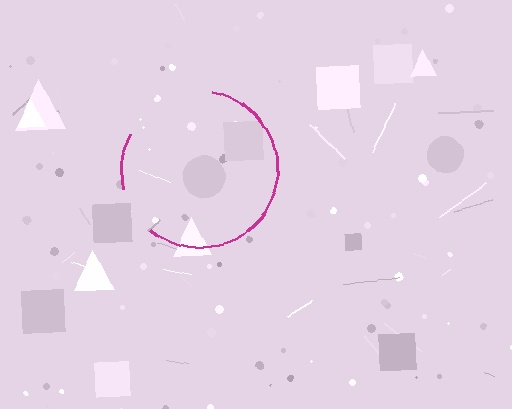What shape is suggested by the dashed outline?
The dashed outline suggests a circle.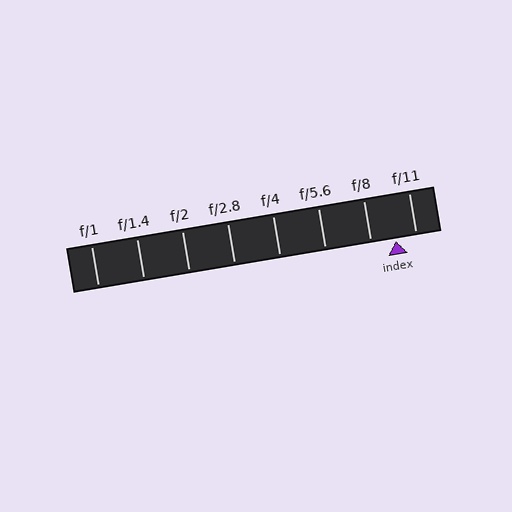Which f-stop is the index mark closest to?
The index mark is closest to f/11.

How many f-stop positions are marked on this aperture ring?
There are 8 f-stop positions marked.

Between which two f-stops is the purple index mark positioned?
The index mark is between f/8 and f/11.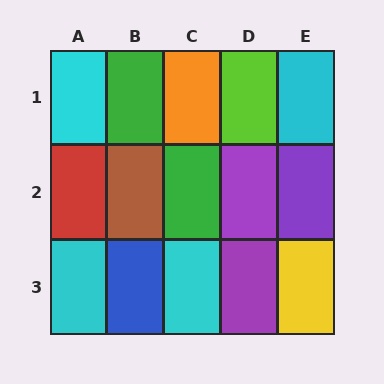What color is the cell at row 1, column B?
Green.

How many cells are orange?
1 cell is orange.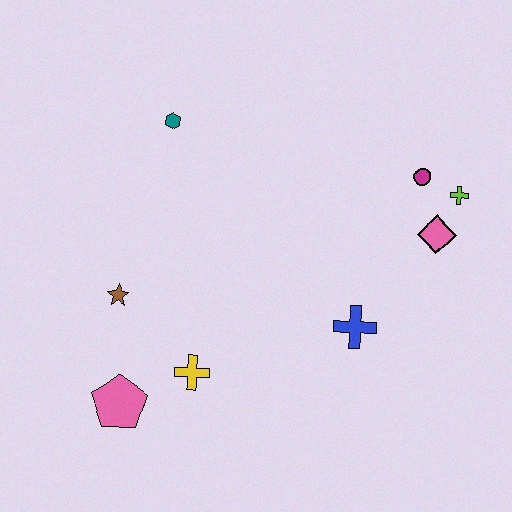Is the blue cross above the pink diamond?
No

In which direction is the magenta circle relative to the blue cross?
The magenta circle is above the blue cross.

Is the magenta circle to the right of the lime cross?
No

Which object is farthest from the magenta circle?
The pink pentagon is farthest from the magenta circle.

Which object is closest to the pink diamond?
The lime cross is closest to the pink diamond.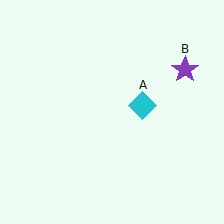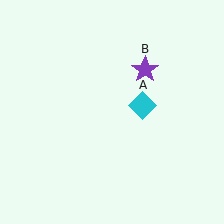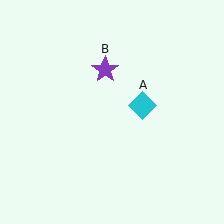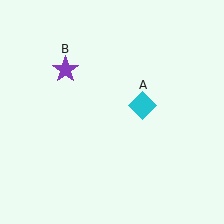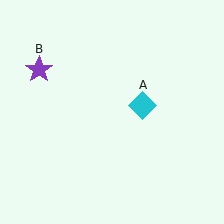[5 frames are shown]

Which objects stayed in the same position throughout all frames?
Cyan diamond (object A) remained stationary.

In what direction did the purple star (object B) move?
The purple star (object B) moved left.